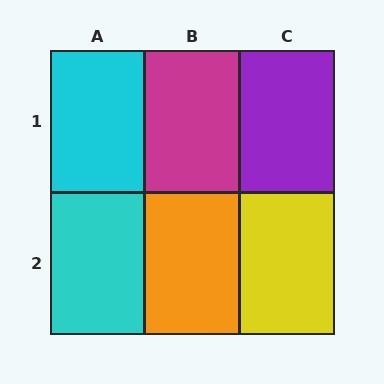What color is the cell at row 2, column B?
Orange.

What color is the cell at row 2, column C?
Yellow.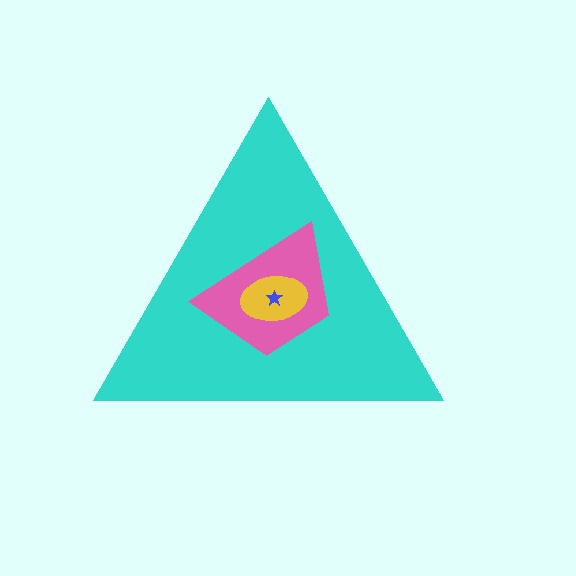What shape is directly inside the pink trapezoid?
The yellow ellipse.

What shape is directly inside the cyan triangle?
The pink trapezoid.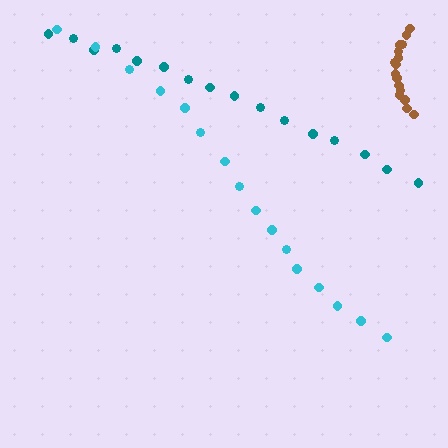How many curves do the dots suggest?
There are 3 distinct paths.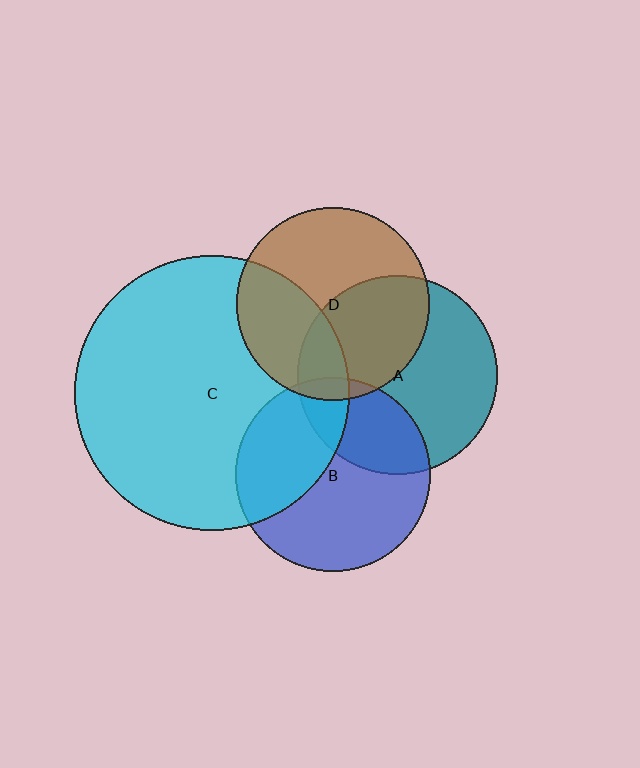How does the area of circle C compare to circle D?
Approximately 2.0 times.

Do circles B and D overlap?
Yes.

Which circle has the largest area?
Circle C (cyan).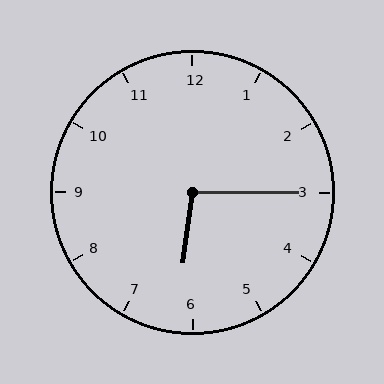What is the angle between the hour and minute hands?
Approximately 98 degrees.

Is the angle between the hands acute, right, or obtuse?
It is obtuse.